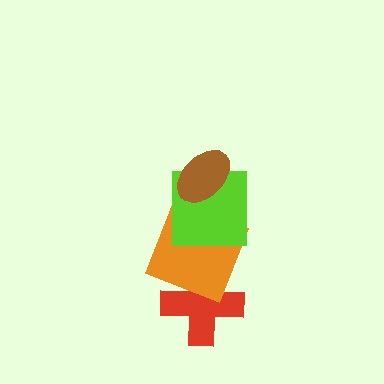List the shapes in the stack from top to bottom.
From top to bottom: the brown ellipse, the lime square, the orange square, the red cross.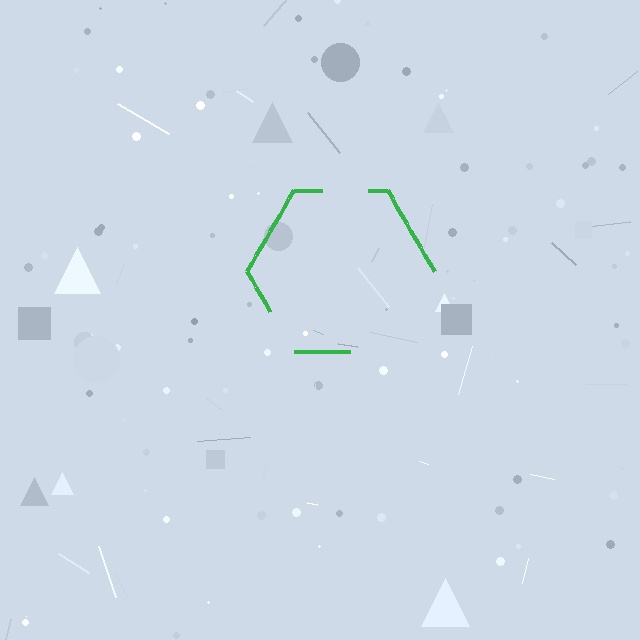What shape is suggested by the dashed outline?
The dashed outline suggests a hexagon.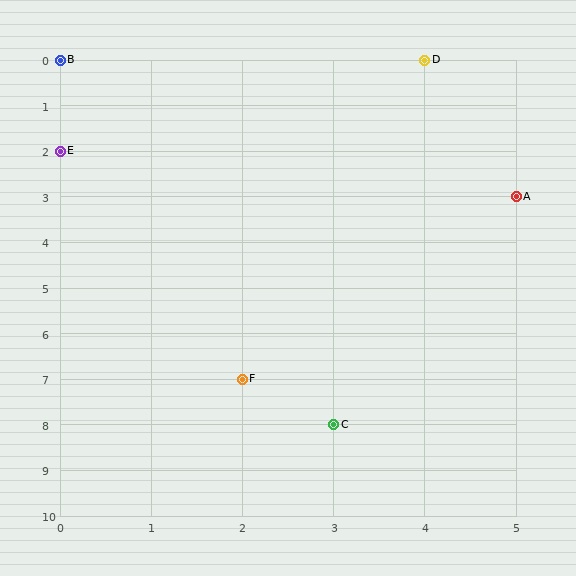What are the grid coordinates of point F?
Point F is at grid coordinates (2, 7).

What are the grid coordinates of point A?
Point A is at grid coordinates (5, 3).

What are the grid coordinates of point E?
Point E is at grid coordinates (0, 2).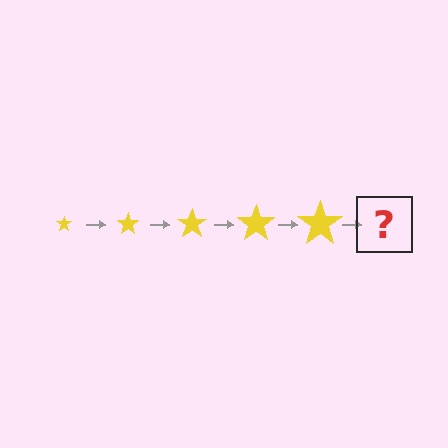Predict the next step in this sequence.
The next step is a yellow star, larger than the previous one.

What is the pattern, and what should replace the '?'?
The pattern is that the star gets progressively larger each step. The '?' should be a yellow star, larger than the previous one.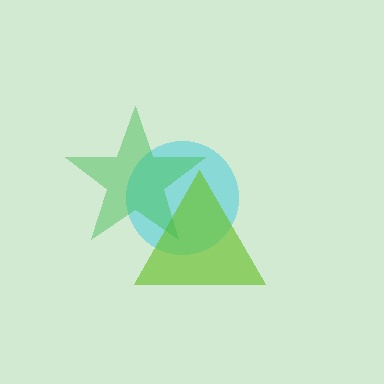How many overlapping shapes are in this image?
There are 3 overlapping shapes in the image.